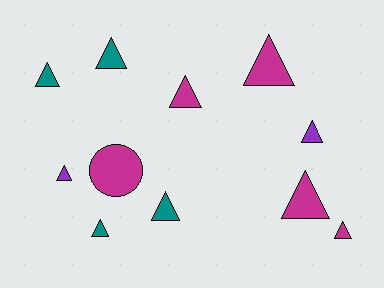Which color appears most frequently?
Magenta, with 5 objects.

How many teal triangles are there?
There are 4 teal triangles.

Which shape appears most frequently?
Triangle, with 10 objects.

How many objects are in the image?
There are 11 objects.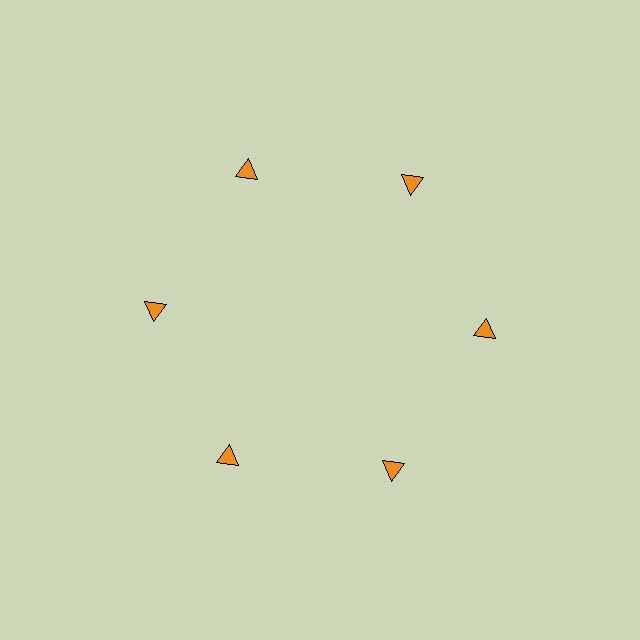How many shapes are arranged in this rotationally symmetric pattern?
There are 6 shapes, arranged in 6 groups of 1.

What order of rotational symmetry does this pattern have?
This pattern has 6-fold rotational symmetry.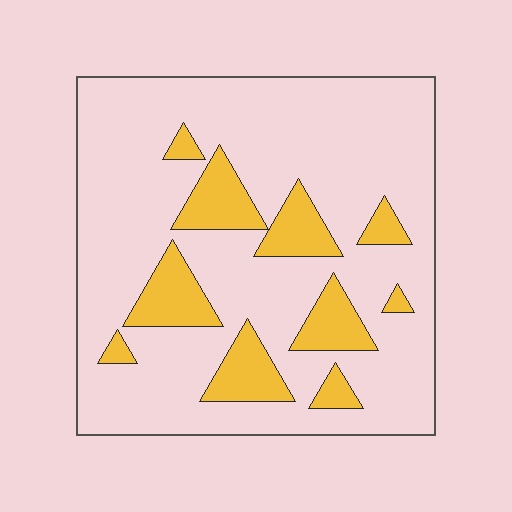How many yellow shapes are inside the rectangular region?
10.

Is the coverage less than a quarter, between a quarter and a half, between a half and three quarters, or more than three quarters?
Less than a quarter.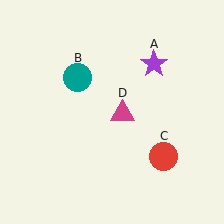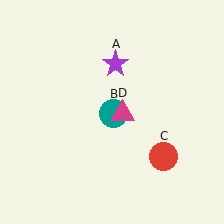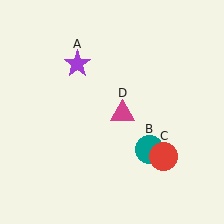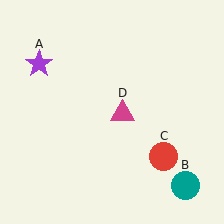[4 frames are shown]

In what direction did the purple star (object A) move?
The purple star (object A) moved left.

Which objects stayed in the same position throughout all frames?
Red circle (object C) and magenta triangle (object D) remained stationary.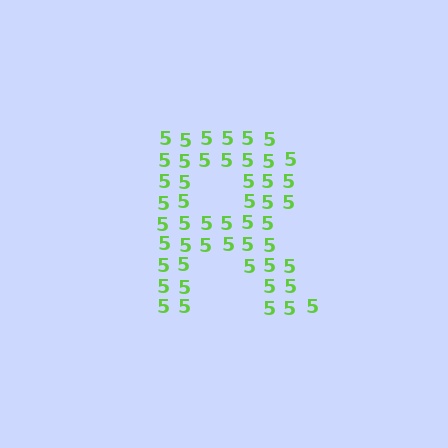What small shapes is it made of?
It is made of small digit 5's.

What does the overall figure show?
The overall figure shows the letter R.